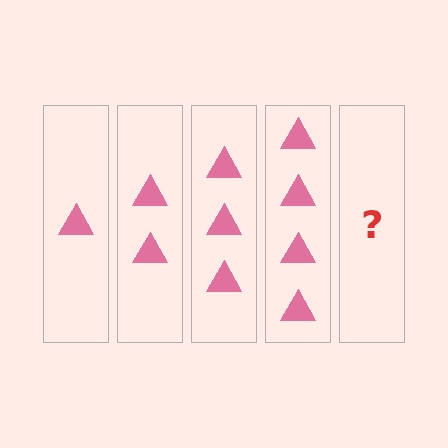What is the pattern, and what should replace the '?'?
The pattern is that each step adds one more triangle. The '?' should be 5 triangles.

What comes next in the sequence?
The next element should be 5 triangles.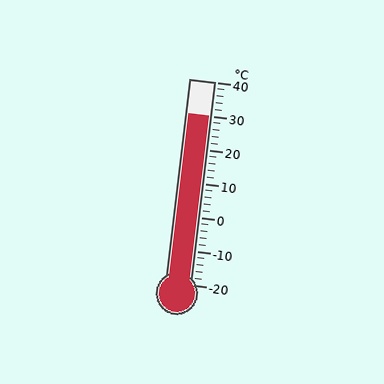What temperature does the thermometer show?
The thermometer shows approximately 30°C.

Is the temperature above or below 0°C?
The temperature is above 0°C.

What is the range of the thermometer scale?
The thermometer scale ranges from -20°C to 40°C.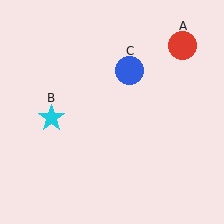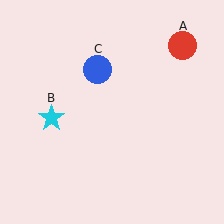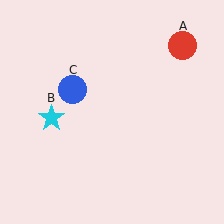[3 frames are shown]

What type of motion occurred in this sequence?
The blue circle (object C) rotated counterclockwise around the center of the scene.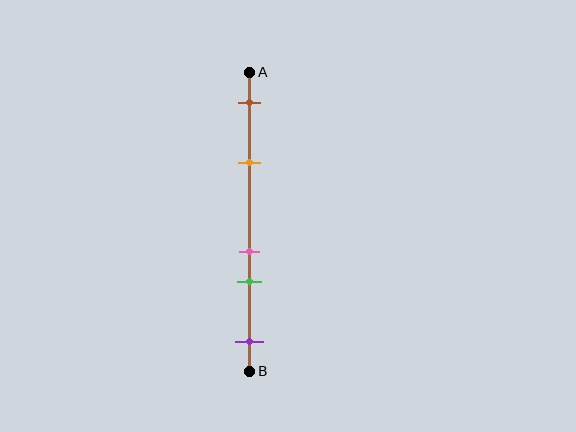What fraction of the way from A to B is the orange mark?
The orange mark is approximately 30% (0.3) of the way from A to B.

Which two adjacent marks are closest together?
The pink and green marks are the closest adjacent pair.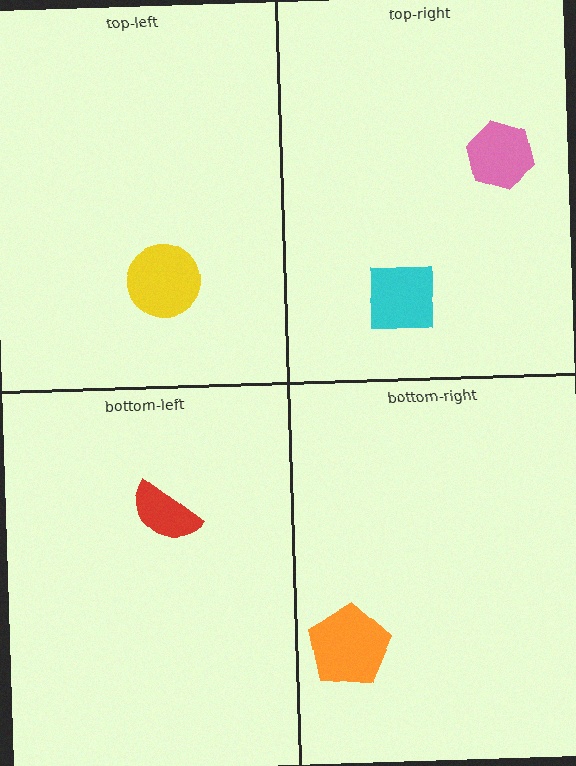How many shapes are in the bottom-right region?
1.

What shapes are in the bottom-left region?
The red semicircle.